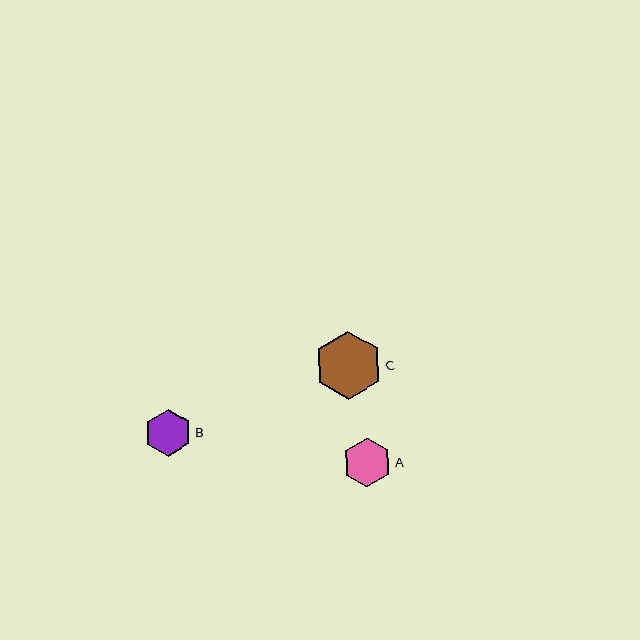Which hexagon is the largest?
Hexagon C is the largest with a size of approximately 68 pixels.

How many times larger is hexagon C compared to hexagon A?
Hexagon C is approximately 1.4 times the size of hexagon A.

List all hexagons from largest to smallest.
From largest to smallest: C, A, B.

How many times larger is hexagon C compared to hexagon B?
Hexagon C is approximately 1.4 times the size of hexagon B.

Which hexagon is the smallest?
Hexagon B is the smallest with a size of approximately 48 pixels.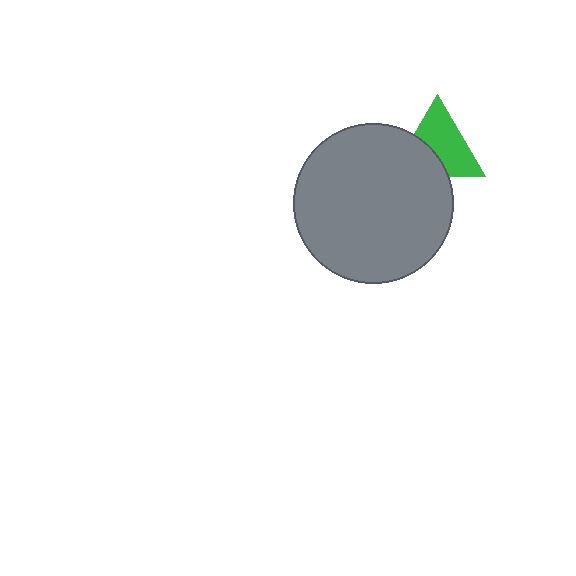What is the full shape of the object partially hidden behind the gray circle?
The partially hidden object is a green triangle.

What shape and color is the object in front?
The object in front is a gray circle.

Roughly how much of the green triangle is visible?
About half of it is visible (roughly 63%).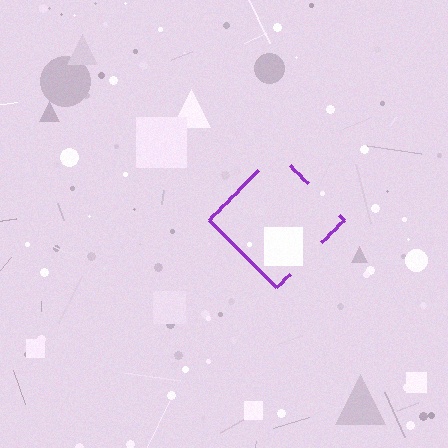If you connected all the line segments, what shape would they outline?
They would outline a diamond.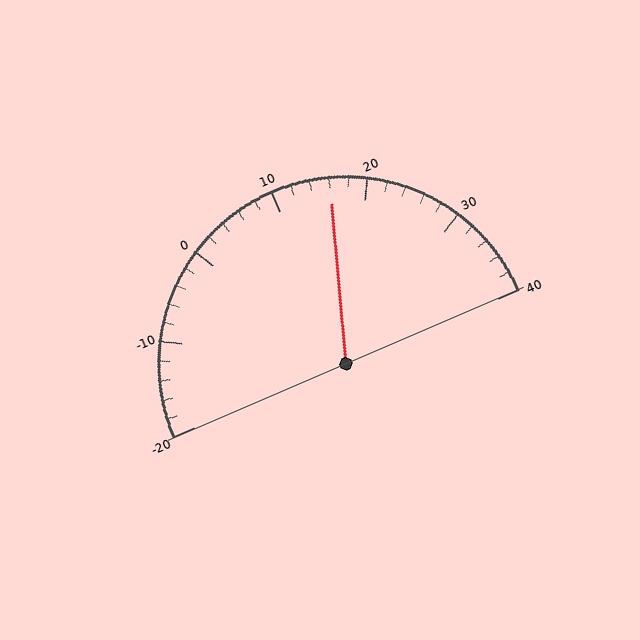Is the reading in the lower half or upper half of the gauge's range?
The reading is in the upper half of the range (-20 to 40).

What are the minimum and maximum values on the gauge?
The gauge ranges from -20 to 40.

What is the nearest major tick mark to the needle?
The nearest major tick mark is 20.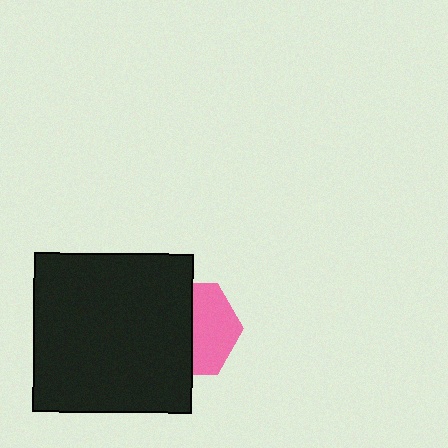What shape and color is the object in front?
The object in front is a black square.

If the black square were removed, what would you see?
You would see the complete pink hexagon.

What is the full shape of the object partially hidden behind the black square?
The partially hidden object is a pink hexagon.